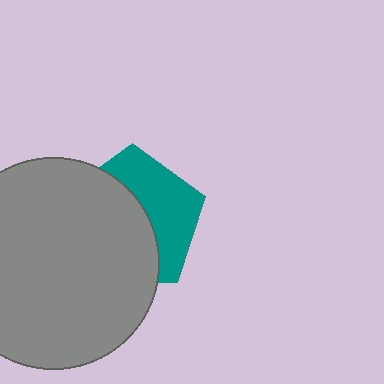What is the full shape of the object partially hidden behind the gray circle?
The partially hidden object is a teal pentagon.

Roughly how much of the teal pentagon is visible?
A small part of it is visible (roughly 42%).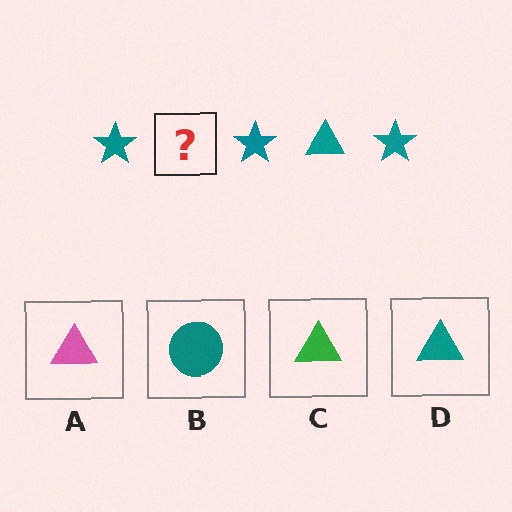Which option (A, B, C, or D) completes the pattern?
D.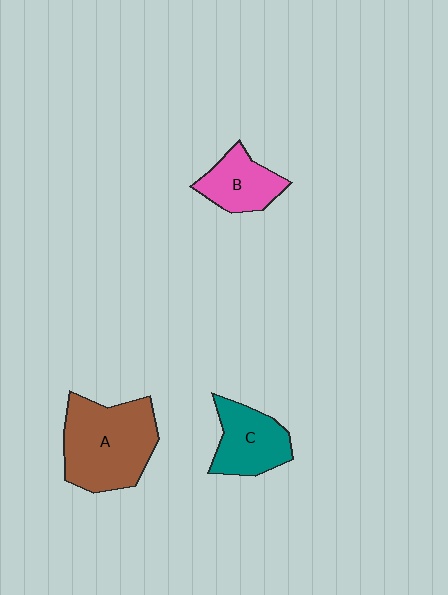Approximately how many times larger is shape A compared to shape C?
Approximately 1.7 times.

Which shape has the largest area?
Shape A (brown).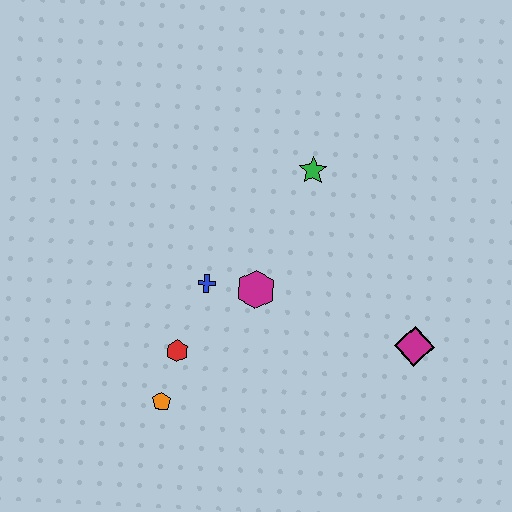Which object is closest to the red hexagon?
The orange pentagon is closest to the red hexagon.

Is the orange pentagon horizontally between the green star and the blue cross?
No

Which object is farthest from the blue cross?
The magenta diamond is farthest from the blue cross.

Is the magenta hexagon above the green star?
No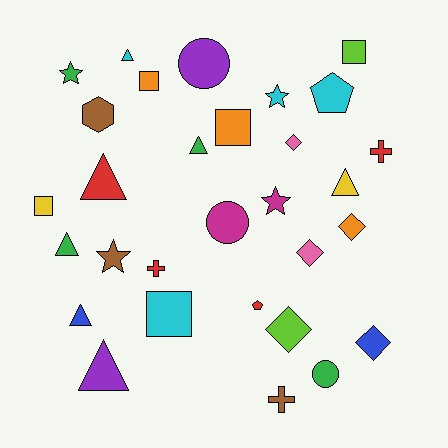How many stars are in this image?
There are 4 stars.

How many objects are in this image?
There are 30 objects.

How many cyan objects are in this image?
There are 4 cyan objects.